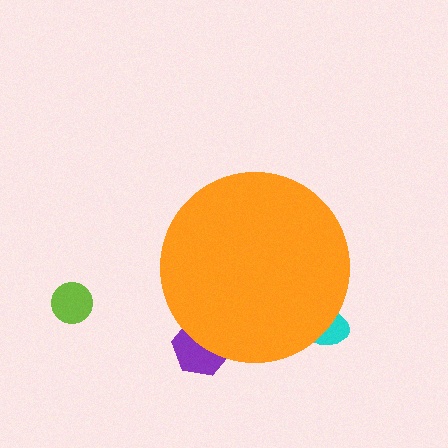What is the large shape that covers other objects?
An orange circle.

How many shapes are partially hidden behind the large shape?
2 shapes are partially hidden.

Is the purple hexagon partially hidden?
Yes, the purple hexagon is partially hidden behind the orange circle.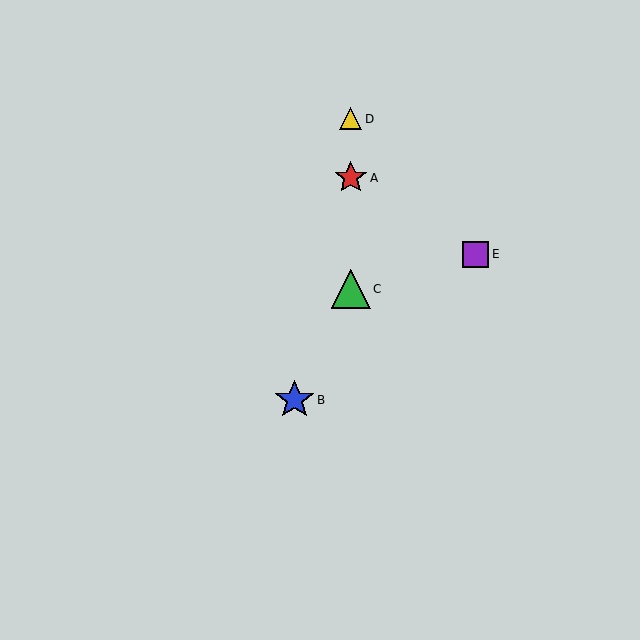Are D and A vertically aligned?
Yes, both are at x≈351.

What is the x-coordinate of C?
Object C is at x≈351.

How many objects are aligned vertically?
3 objects (A, C, D) are aligned vertically.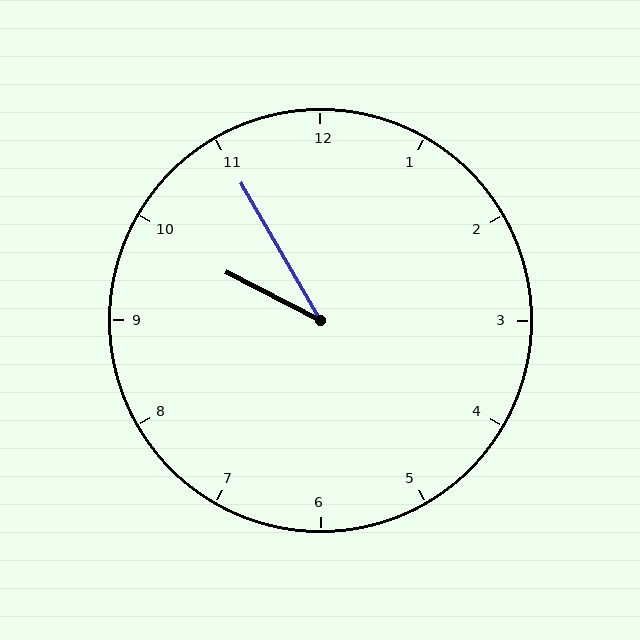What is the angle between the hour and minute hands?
Approximately 32 degrees.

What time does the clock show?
9:55.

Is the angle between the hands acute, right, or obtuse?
It is acute.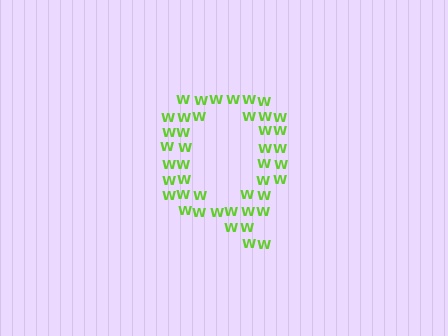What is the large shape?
The large shape is the letter Q.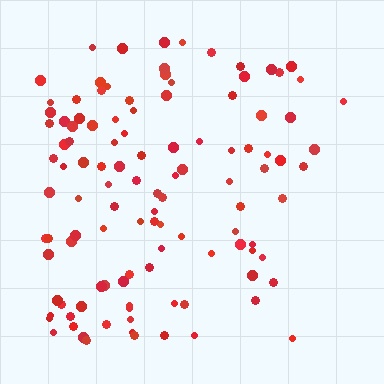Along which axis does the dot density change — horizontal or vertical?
Horizontal.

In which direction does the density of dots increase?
From right to left, with the left side densest.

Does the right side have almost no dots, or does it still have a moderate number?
Still a moderate number, just noticeably fewer than the left.